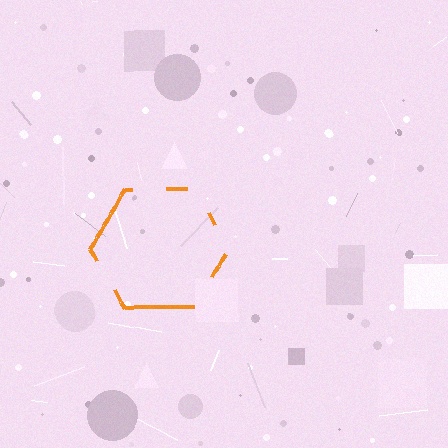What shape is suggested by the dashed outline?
The dashed outline suggests a hexagon.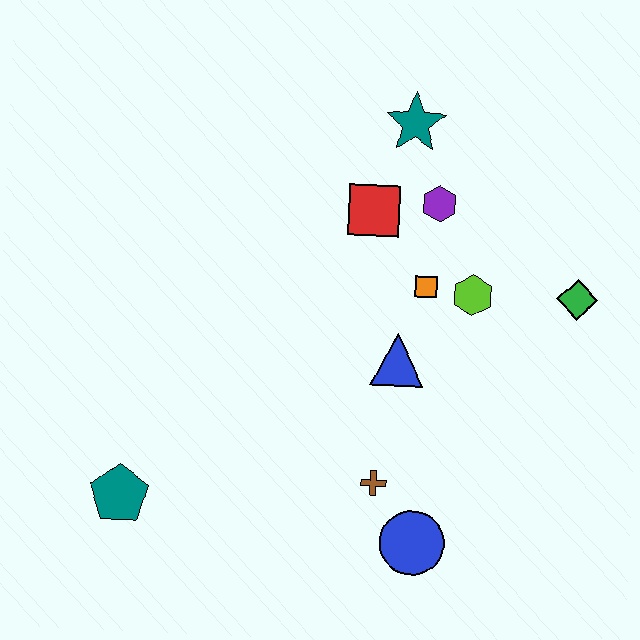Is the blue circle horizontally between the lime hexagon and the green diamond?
No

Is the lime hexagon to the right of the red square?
Yes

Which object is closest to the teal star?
The purple hexagon is closest to the teal star.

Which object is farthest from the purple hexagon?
The teal pentagon is farthest from the purple hexagon.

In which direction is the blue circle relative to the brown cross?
The blue circle is below the brown cross.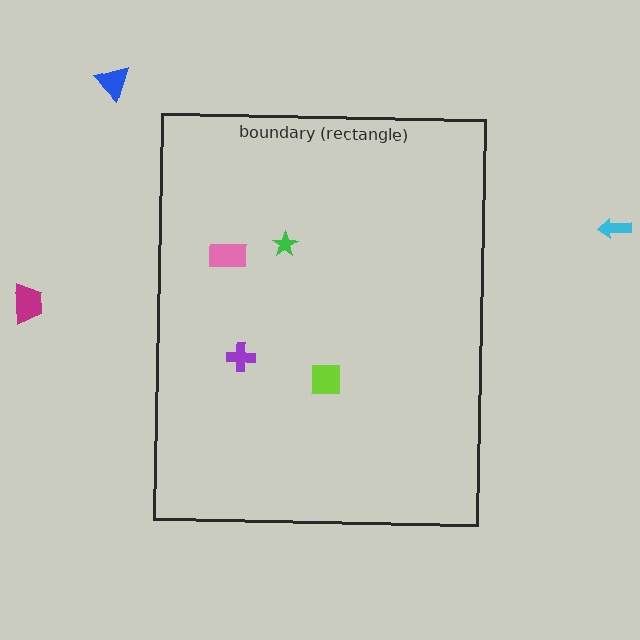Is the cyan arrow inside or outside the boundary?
Outside.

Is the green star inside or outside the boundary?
Inside.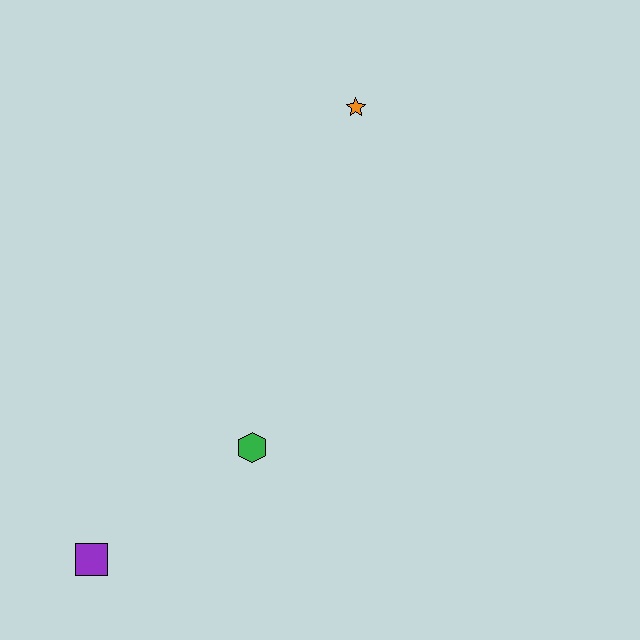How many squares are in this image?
There is 1 square.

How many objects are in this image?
There are 3 objects.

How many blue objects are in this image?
There are no blue objects.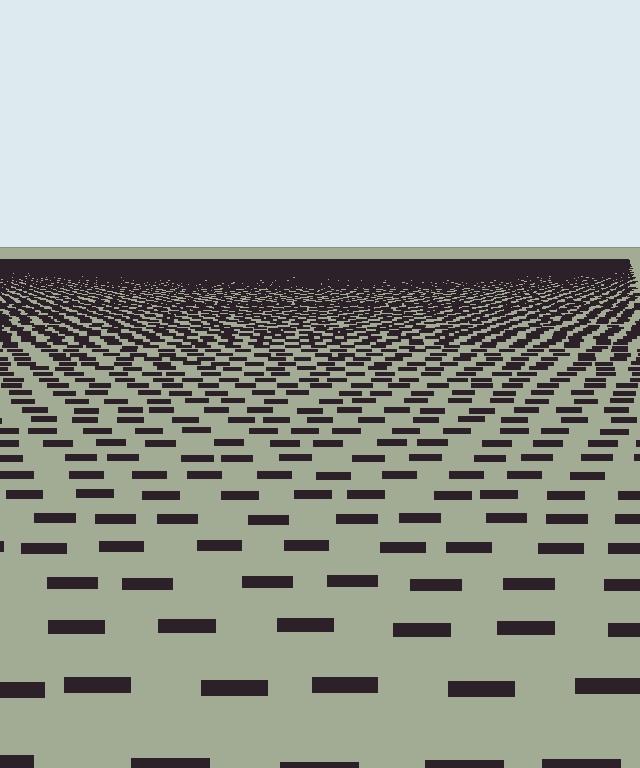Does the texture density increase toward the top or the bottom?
Density increases toward the top.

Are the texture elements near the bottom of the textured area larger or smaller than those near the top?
Larger. Near the bottom, elements are closer to the viewer and appear at a bigger on-screen size.